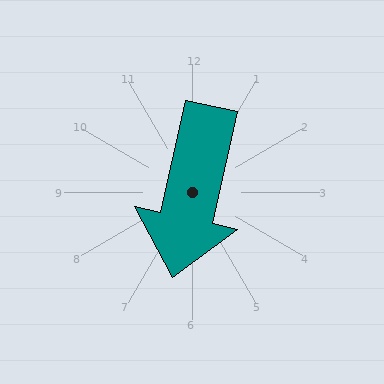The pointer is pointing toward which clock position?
Roughly 6 o'clock.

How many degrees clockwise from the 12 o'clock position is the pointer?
Approximately 193 degrees.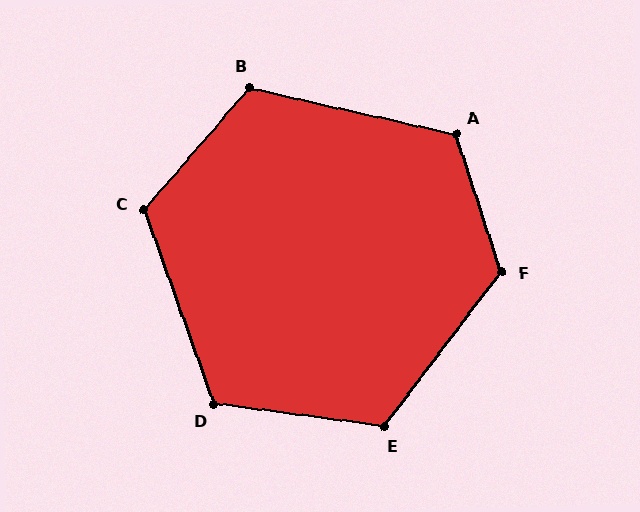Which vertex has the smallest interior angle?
D, at approximately 117 degrees.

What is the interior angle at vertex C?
Approximately 119 degrees (obtuse).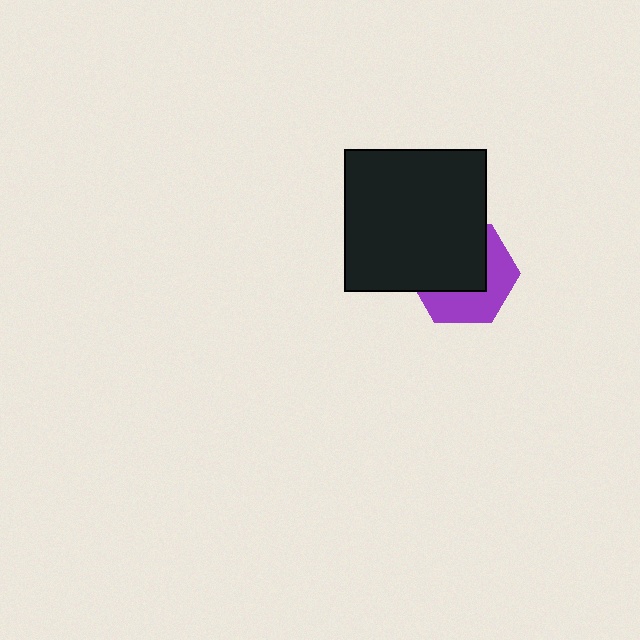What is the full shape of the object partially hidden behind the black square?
The partially hidden object is a purple hexagon.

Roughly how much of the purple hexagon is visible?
A small part of it is visible (roughly 45%).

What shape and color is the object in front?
The object in front is a black square.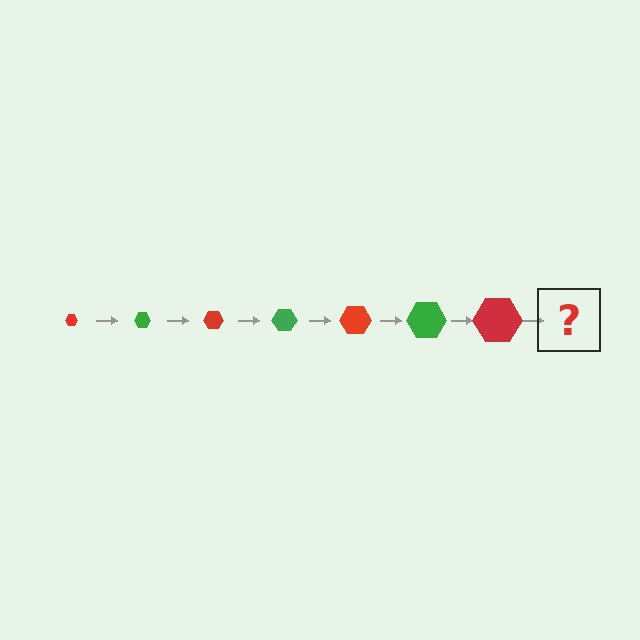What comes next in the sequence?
The next element should be a green hexagon, larger than the previous one.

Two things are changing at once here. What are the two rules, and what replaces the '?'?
The two rules are that the hexagon grows larger each step and the color cycles through red and green. The '?' should be a green hexagon, larger than the previous one.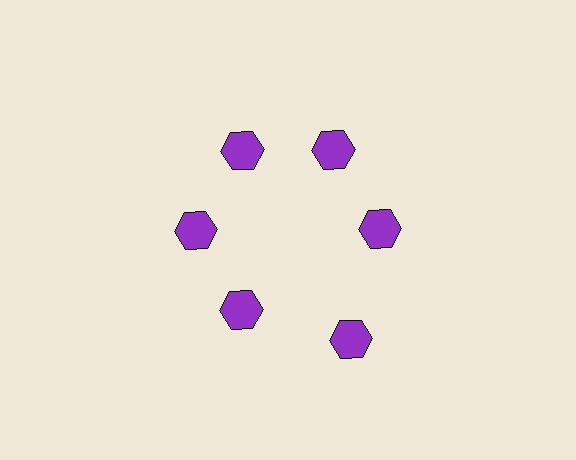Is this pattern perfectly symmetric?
No. The 6 purple hexagons are arranged in a ring, but one element near the 5 o'clock position is pushed outward from the center, breaking the 6-fold rotational symmetry.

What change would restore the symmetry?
The symmetry would be restored by moving it inward, back onto the ring so that all 6 hexagons sit at equal angles and equal distance from the center.